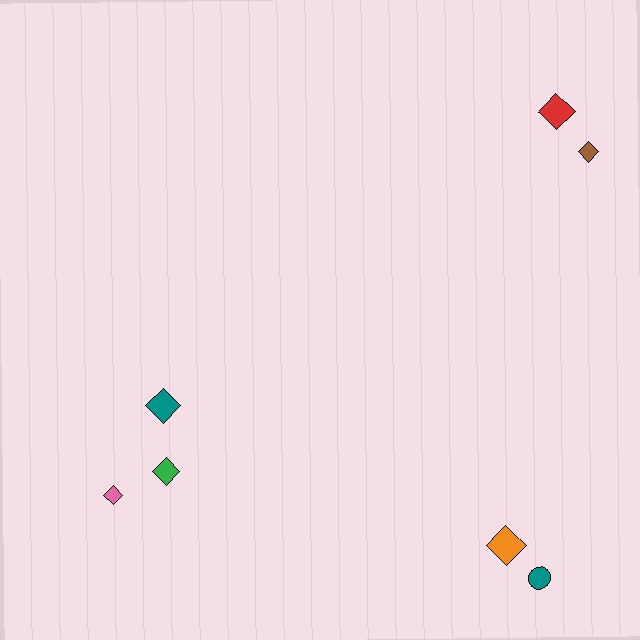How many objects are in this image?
There are 7 objects.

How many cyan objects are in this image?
There are no cyan objects.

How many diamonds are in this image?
There are 6 diamonds.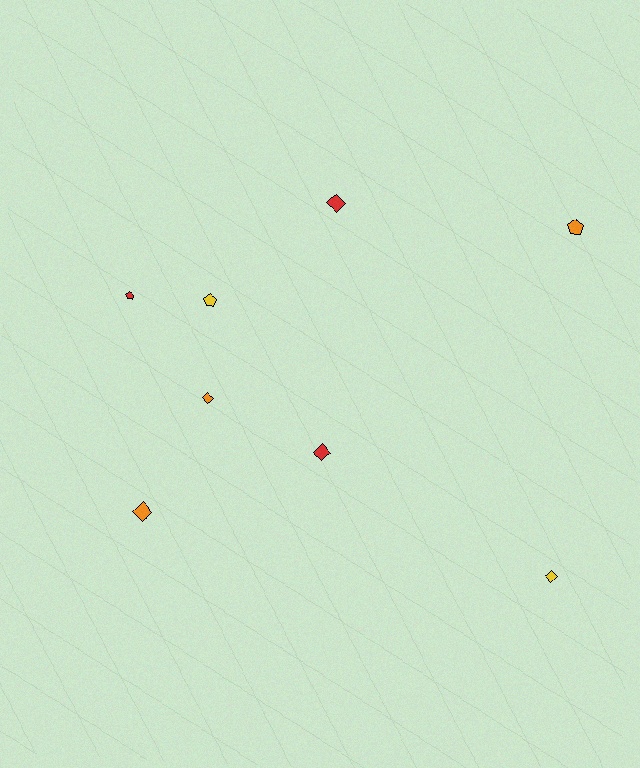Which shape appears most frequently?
Diamond, with 5 objects.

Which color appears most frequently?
Red, with 3 objects.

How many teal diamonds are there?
There are no teal diamonds.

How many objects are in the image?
There are 8 objects.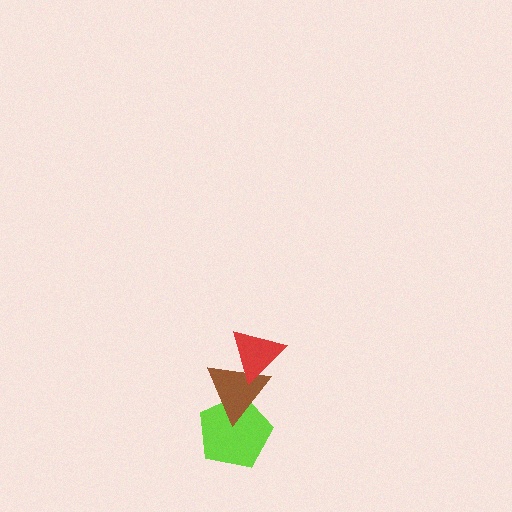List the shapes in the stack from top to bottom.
From top to bottom: the red triangle, the brown triangle, the lime pentagon.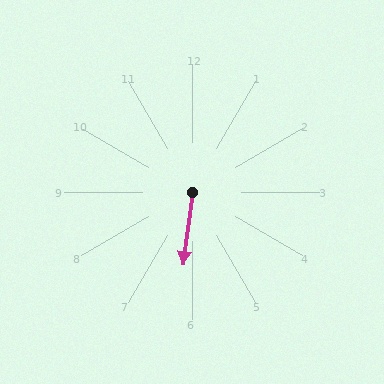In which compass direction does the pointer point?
South.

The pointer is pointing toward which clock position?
Roughly 6 o'clock.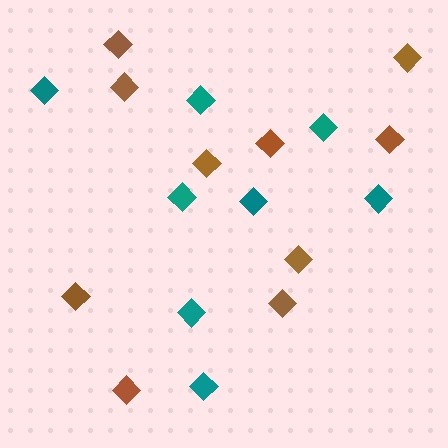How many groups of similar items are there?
There are 2 groups: one group of teal diamonds (8) and one group of brown diamonds (10).